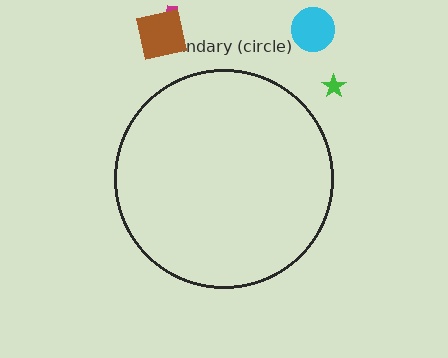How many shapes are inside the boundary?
0 inside, 4 outside.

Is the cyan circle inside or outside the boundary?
Outside.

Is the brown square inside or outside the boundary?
Outside.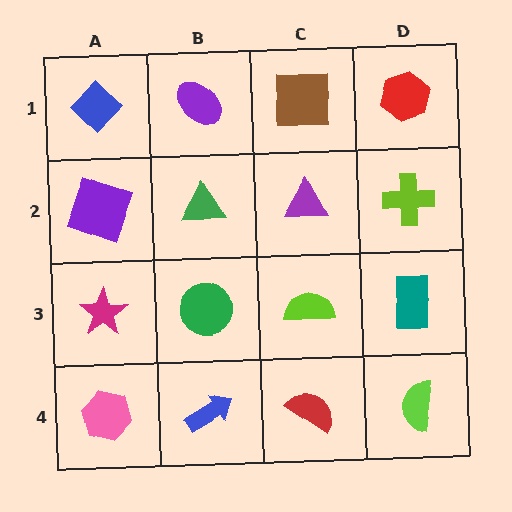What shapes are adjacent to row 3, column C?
A purple triangle (row 2, column C), a red semicircle (row 4, column C), a green circle (row 3, column B), a teal rectangle (row 3, column D).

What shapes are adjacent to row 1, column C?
A purple triangle (row 2, column C), a purple ellipse (row 1, column B), a red hexagon (row 1, column D).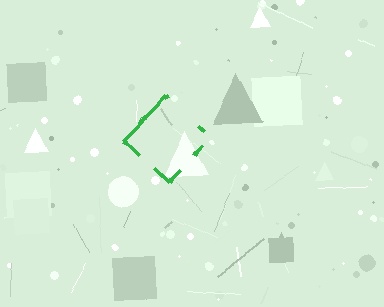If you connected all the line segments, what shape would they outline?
They would outline a diamond.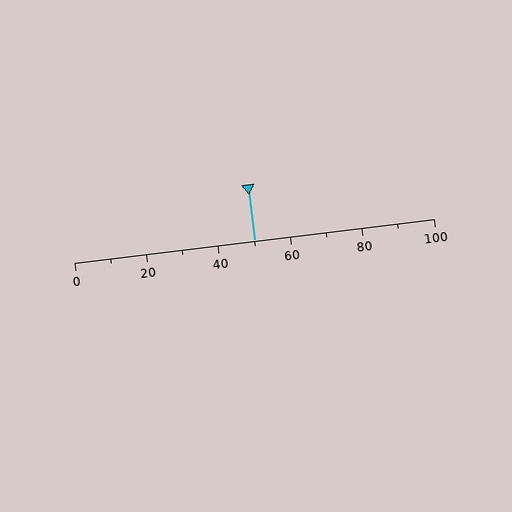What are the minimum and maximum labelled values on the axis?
The axis runs from 0 to 100.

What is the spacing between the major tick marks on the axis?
The major ticks are spaced 20 apart.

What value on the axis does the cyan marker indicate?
The marker indicates approximately 50.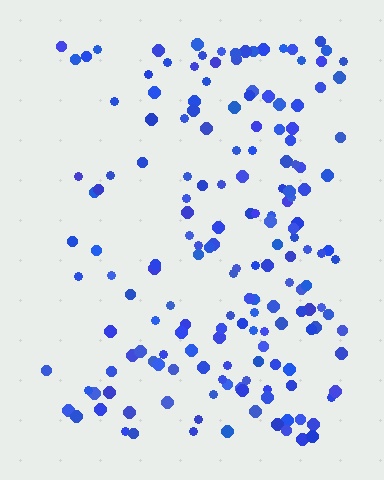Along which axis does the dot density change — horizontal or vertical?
Horizontal.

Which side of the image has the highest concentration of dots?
The right.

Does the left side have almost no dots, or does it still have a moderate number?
Still a moderate number, just noticeably fewer than the right.